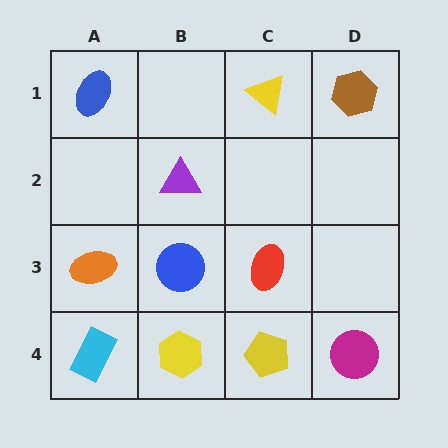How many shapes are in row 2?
1 shape.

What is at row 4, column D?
A magenta circle.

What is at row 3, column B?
A blue circle.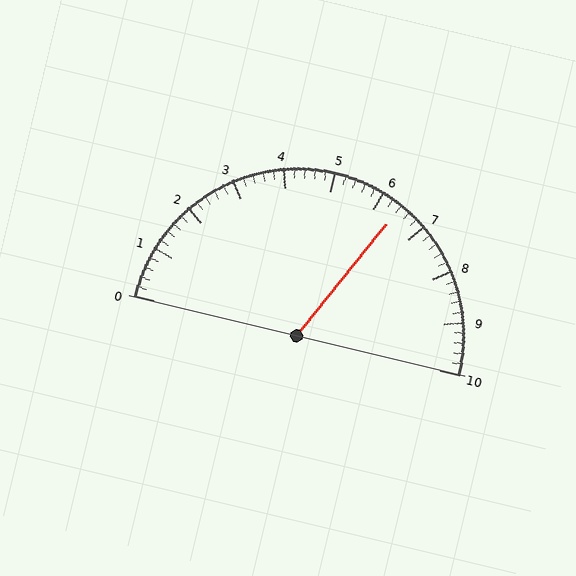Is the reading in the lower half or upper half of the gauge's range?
The reading is in the upper half of the range (0 to 10).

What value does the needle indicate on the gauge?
The needle indicates approximately 6.4.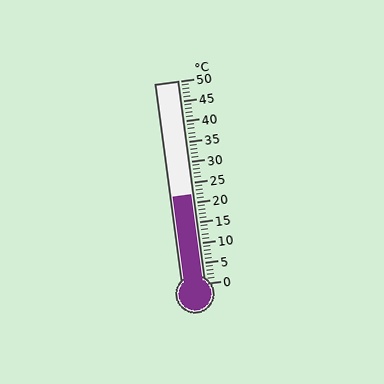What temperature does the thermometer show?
The thermometer shows approximately 22°C.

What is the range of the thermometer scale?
The thermometer scale ranges from 0°C to 50°C.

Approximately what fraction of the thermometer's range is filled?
The thermometer is filled to approximately 45% of its range.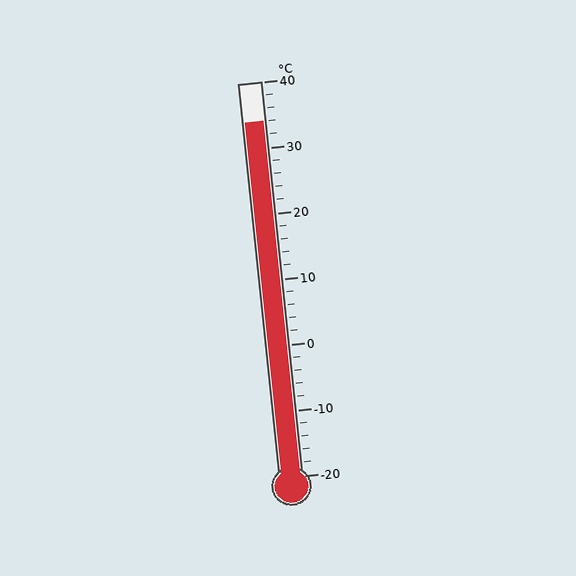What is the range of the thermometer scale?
The thermometer scale ranges from -20°C to 40°C.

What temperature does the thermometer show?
The thermometer shows approximately 34°C.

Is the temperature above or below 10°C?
The temperature is above 10°C.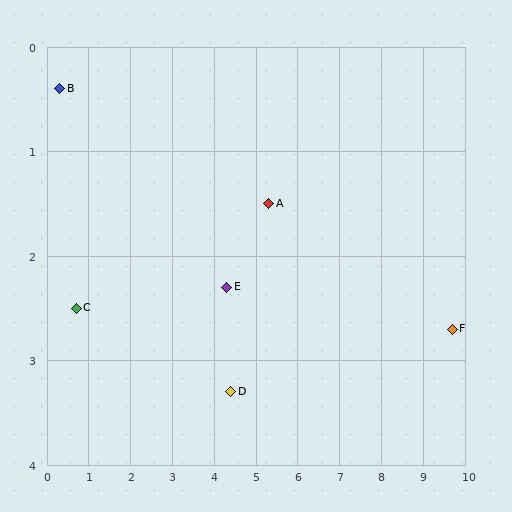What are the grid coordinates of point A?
Point A is at approximately (5.3, 1.5).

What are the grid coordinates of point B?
Point B is at approximately (0.3, 0.4).